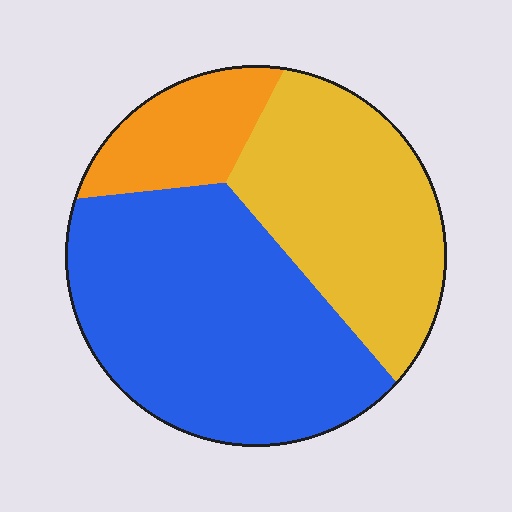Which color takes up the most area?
Blue, at roughly 50%.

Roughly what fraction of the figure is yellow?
Yellow takes up between a quarter and a half of the figure.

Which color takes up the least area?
Orange, at roughly 15%.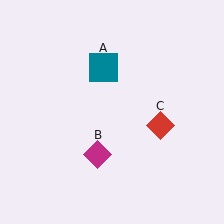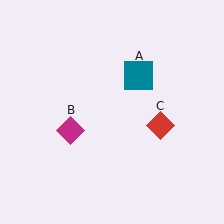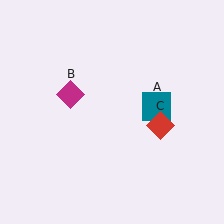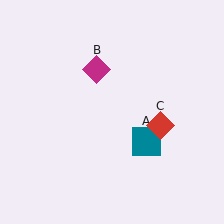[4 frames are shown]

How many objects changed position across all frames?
2 objects changed position: teal square (object A), magenta diamond (object B).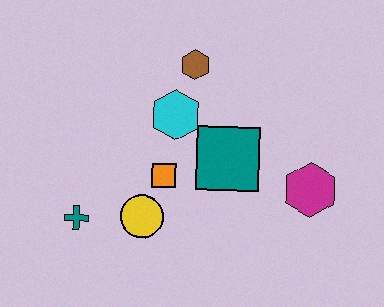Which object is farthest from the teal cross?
The magenta hexagon is farthest from the teal cross.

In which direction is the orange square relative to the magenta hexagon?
The orange square is to the left of the magenta hexagon.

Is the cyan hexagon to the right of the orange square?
Yes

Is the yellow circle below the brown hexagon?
Yes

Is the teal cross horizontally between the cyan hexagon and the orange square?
No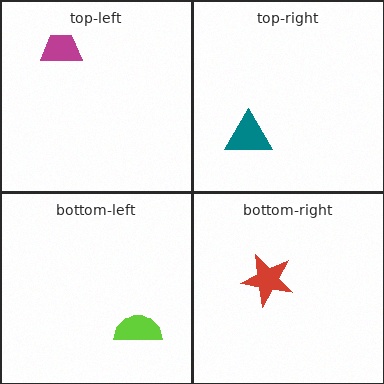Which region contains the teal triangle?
The top-right region.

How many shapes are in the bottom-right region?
1.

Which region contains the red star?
The bottom-right region.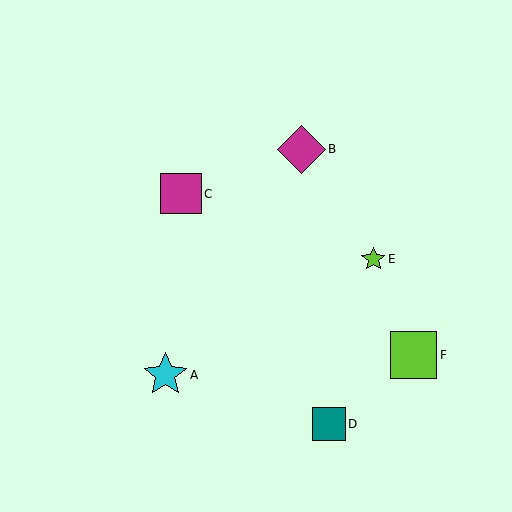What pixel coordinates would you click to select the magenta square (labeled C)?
Click at (181, 194) to select the magenta square C.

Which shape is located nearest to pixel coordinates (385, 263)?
The lime star (labeled E) at (373, 259) is nearest to that location.